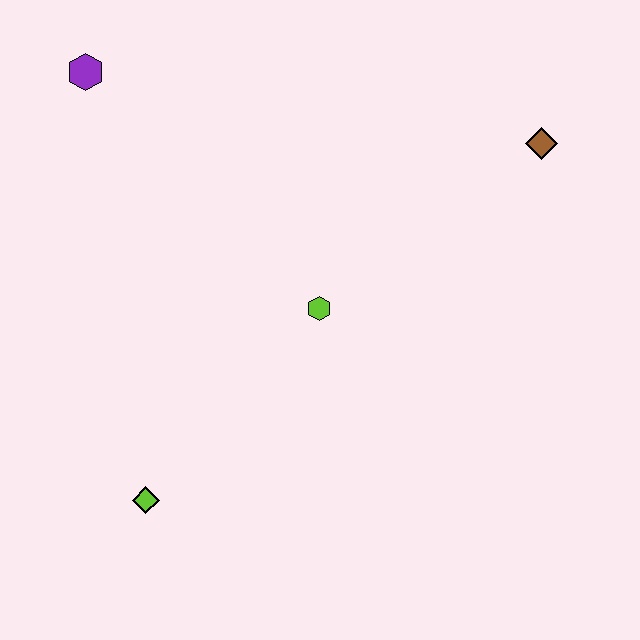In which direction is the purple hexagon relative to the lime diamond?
The purple hexagon is above the lime diamond.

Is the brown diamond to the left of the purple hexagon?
No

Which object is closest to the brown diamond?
The lime hexagon is closest to the brown diamond.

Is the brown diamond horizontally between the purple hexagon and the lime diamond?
No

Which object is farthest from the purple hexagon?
The brown diamond is farthest from the purple hexagon.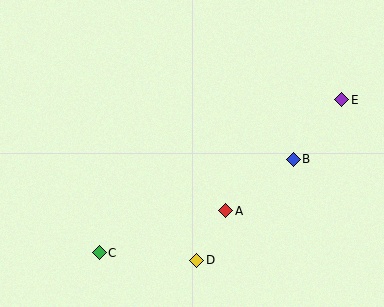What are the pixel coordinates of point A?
Point A is at (226, 211).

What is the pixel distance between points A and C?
The distance between A and C is 133 pixels.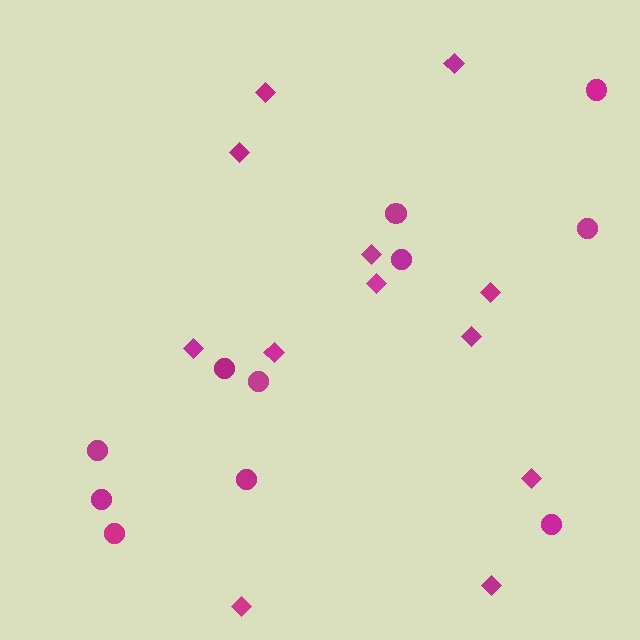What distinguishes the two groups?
There are 2 groups: one group of circles (11) and one group of diamonds (12).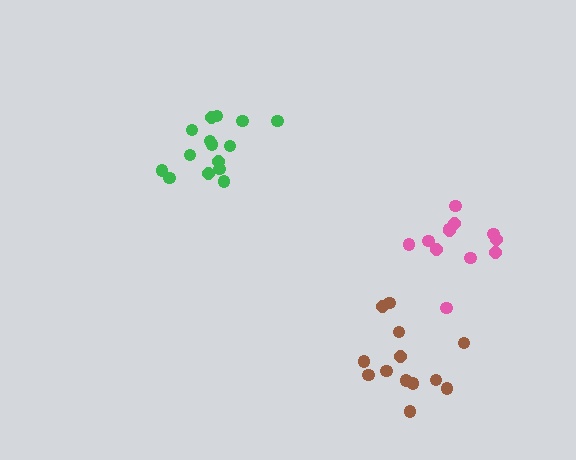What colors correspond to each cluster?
The clusters are colored: green, pink, brown.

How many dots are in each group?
Group 1: 15 dots, Group 2: 12 dots, Group 3: 13 dots (40 total).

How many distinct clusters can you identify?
There are 3 distinct clusters.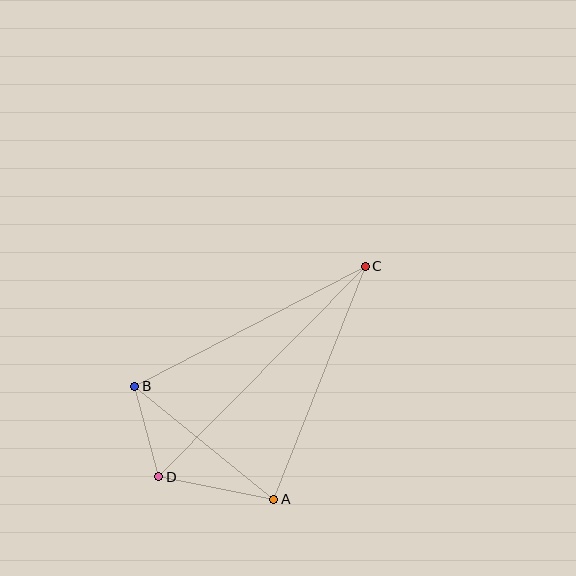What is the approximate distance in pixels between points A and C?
The distance between A and C is approximately 250 pixels.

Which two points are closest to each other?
Points B and D are closest to each other.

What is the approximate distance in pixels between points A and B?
The distance between A and B is approximately 179 pixels.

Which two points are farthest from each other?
Points C and D are farthest from each other.